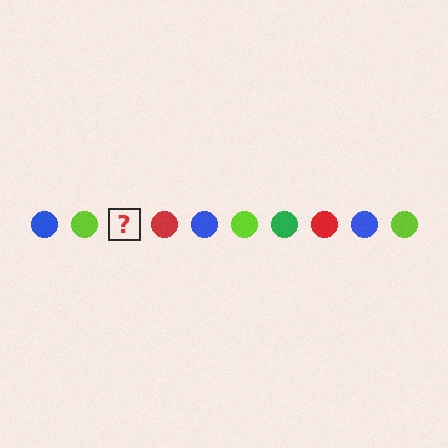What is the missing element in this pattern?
The missing element is a green circle.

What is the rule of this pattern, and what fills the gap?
The rule is that the pattern cycles through blue, lime, green, red circles. The gap should be filled with a green circle.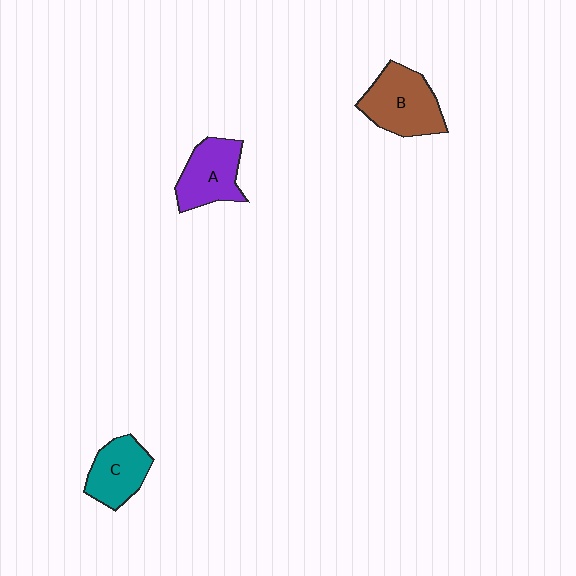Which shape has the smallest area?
Shape C (teal).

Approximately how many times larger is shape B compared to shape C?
Approximately 1.3 times.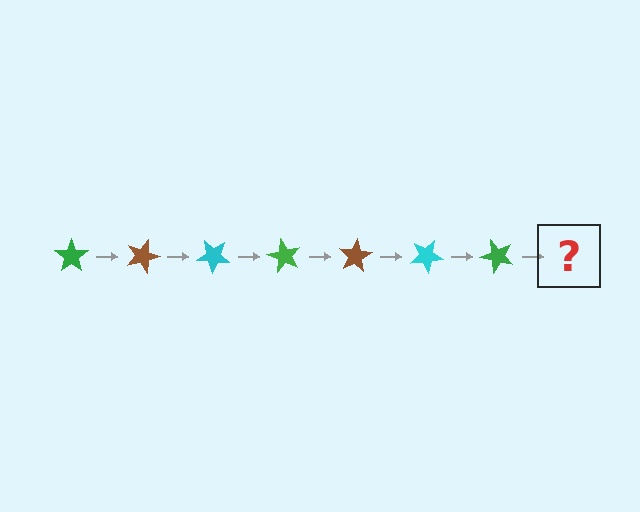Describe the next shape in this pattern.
It should be a brown star, rotated 140 degrees from the start.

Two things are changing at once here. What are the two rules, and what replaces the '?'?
The two rules are that it rotates 20 degrees each step and the color cycles through green, brown, and cyan. The '?' should be a brown star, rotated 140 degrees from the start.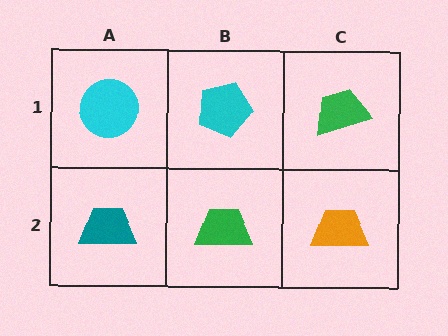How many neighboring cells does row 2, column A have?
2.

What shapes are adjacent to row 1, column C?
An orange trapezoid (row 2, column C), a cyan pentagon (row 1, column B).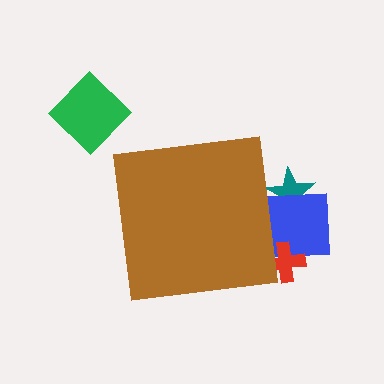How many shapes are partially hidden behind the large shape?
3 shapes are partially hidden.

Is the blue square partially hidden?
Yes, the blue square is partially hidden behind the brown square.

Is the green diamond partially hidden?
No, the green diamond is fully visible.